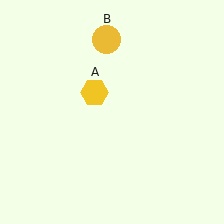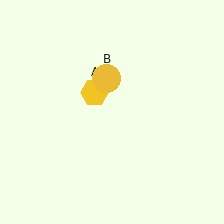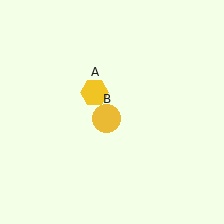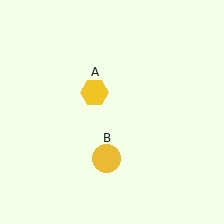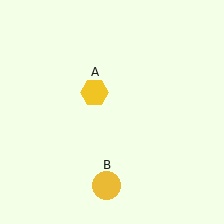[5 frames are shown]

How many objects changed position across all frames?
1 object changed position: yellow circle (object B).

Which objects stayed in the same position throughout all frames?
Yellow hexagon (object A) remained stationary.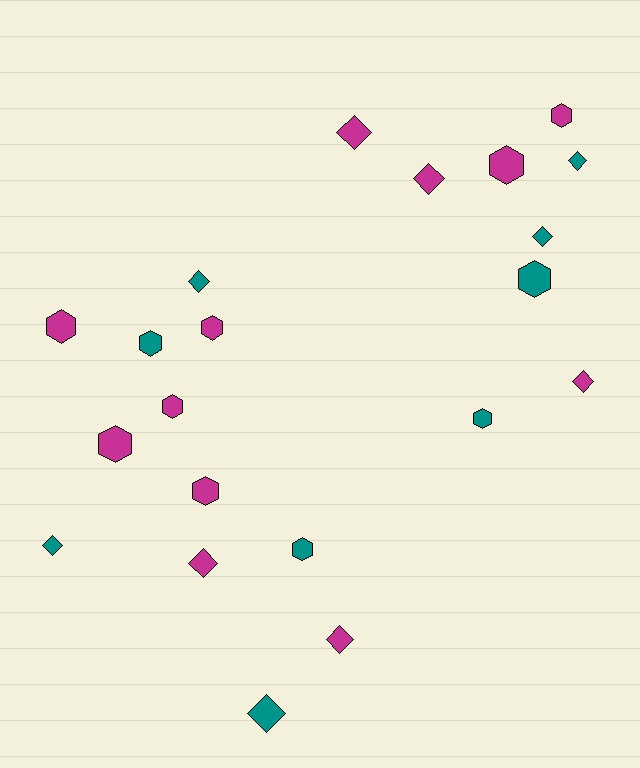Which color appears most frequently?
Magenta, with 12 objects.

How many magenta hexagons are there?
There are 7 magenta hexagons.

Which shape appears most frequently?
Hexagon, with 11 objects.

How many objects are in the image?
There are 21 objects.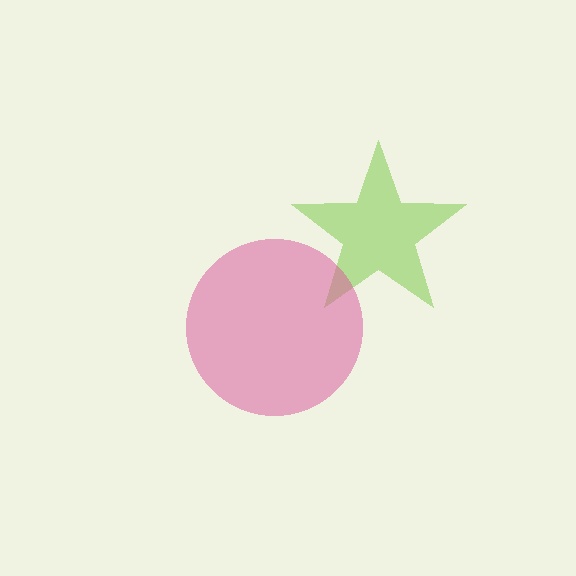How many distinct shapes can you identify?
There are 2 distinct shapes: a lime star, a pink circle.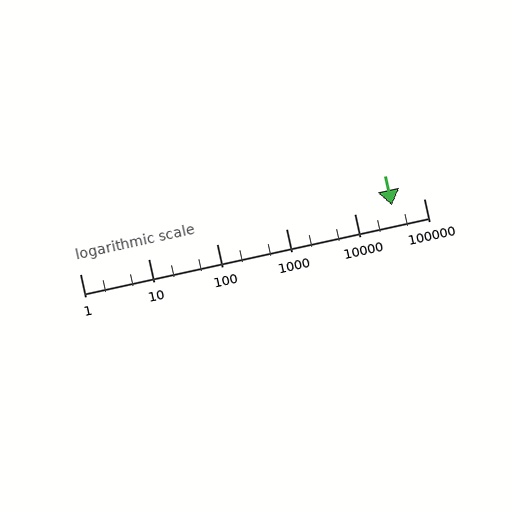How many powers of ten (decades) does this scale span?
The scale spans 5 decades, from 1 to 100000.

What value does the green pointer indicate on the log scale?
The pointer indicates approximately 35000.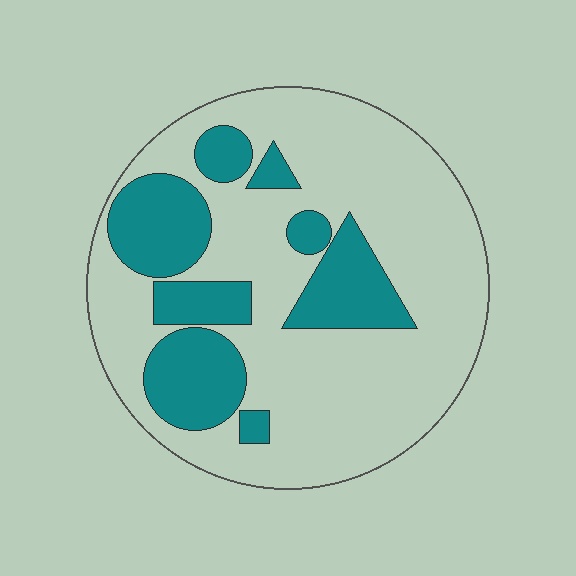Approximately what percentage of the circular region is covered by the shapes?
Approximately 30%.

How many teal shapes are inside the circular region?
8.